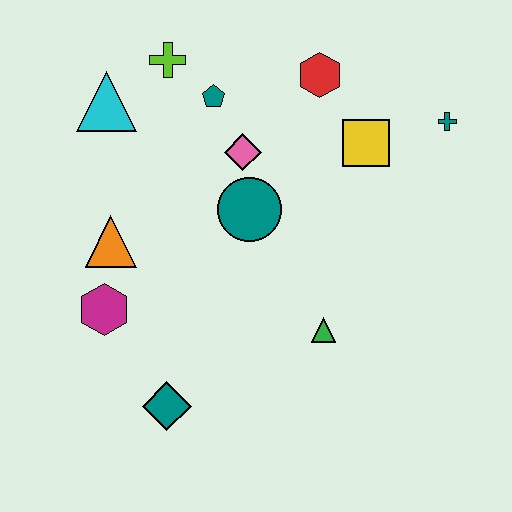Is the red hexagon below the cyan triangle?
No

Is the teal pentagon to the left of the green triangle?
Yes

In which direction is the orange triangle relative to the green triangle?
The orange triangle is to the left of the green triangle.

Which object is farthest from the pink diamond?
The teal diamond is farthest from the pink diamond.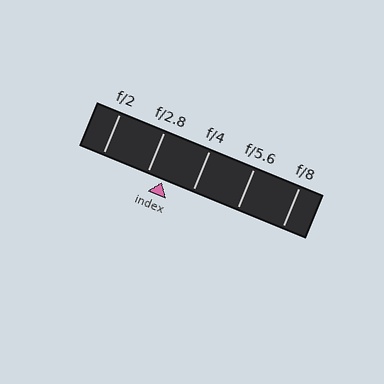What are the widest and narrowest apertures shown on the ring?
The widest aperture shown is f/2 and the narrowest is f/8.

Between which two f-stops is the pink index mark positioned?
The index mark is between f/2.8 and f/4.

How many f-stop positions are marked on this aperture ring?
There are 5 f-stop positions marked.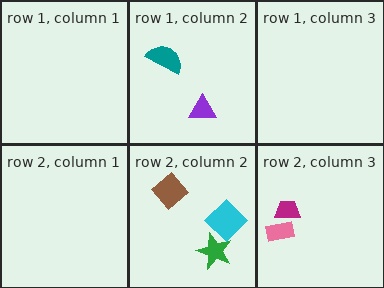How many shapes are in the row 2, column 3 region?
2.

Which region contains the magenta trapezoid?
The row 2, column 3 region.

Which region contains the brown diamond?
The row 2, column 2 region.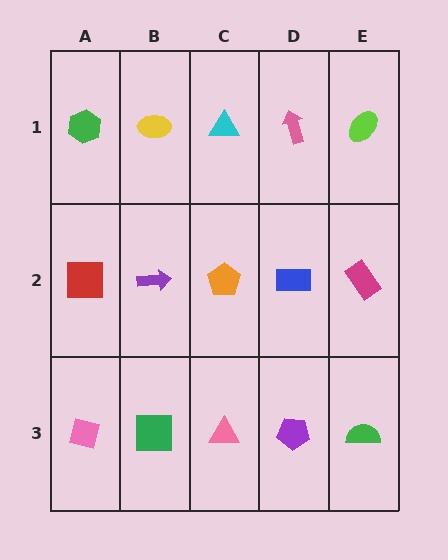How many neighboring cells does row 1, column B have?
3.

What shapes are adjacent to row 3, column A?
A red square (row 2, column A), a green square (row 3, column B).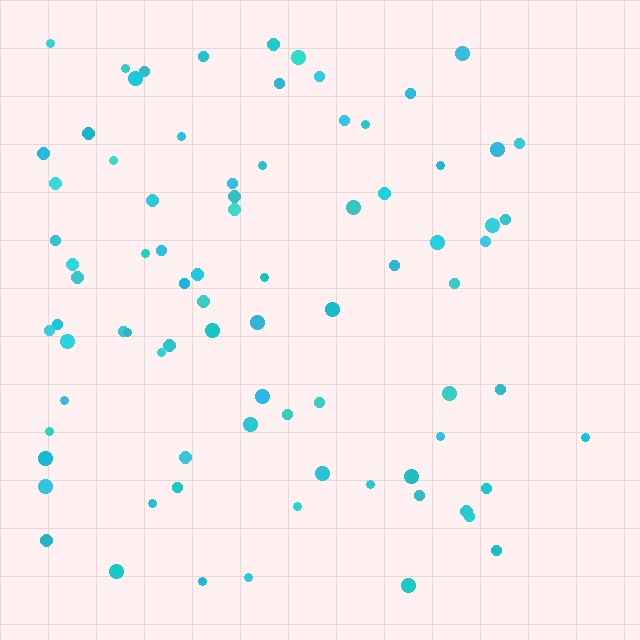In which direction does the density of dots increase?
From right to left, with the left side densest.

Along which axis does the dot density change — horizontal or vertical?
Horizontal.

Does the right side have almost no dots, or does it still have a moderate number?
Still a moderate number, just noticeably fewer than the left.